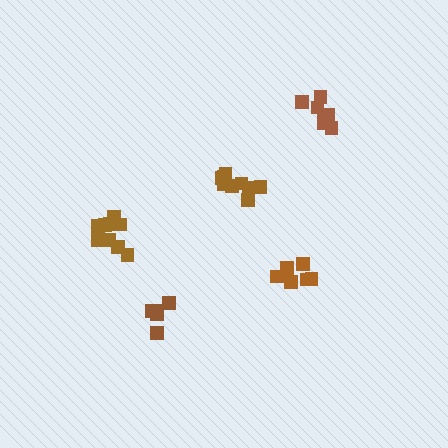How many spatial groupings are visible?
There are 5 spatial groupings.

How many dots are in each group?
Group 1: 5 dots, Group 2: 9 dots, Group 3: 6 dots, Group 4: 7 dots, Group 5: 10 dots (37 total).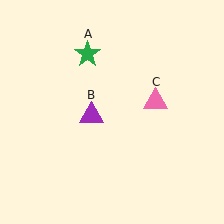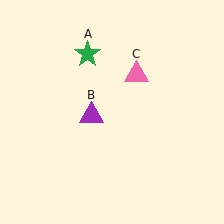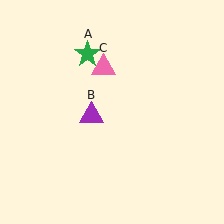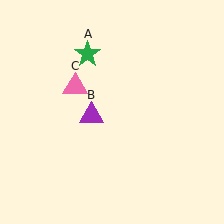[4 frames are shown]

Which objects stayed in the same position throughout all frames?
Green star (object A) and purple triangle (object B) remained stationary.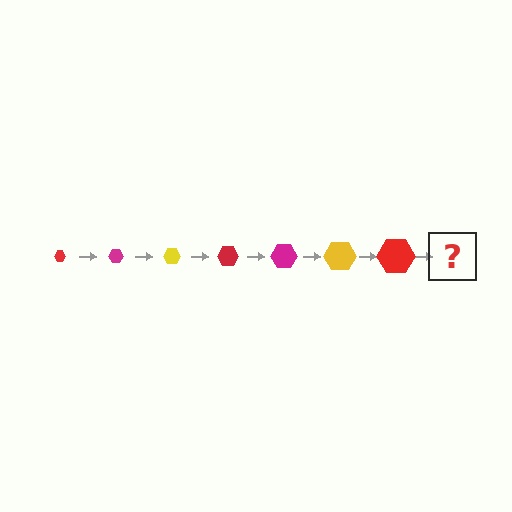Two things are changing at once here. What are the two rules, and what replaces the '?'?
The two rules are that the hexagon grows larger each step and the color cycles through red, magenta, and yellow. The '?' should be a magenta hexagon, larger than the previous one.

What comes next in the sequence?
The next element should be a magenta hexagon, larger than the previous one.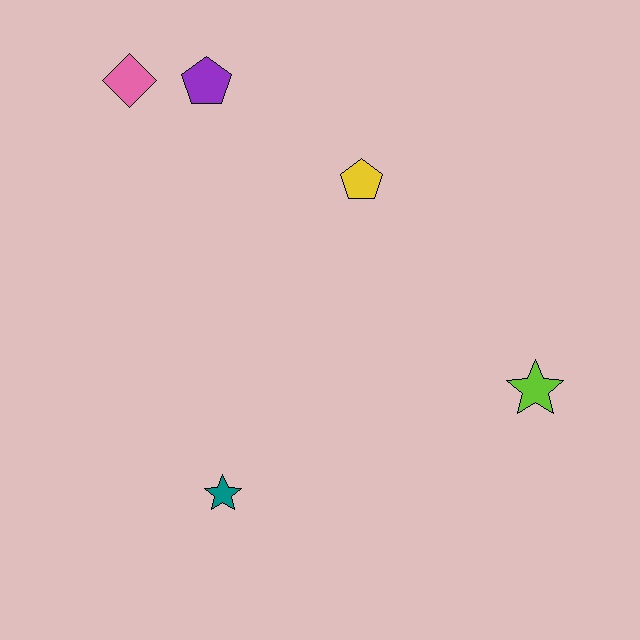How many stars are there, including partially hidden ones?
There are 2 stars.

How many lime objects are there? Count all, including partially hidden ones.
There is 1 lime object.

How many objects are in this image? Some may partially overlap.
There are 5 objects.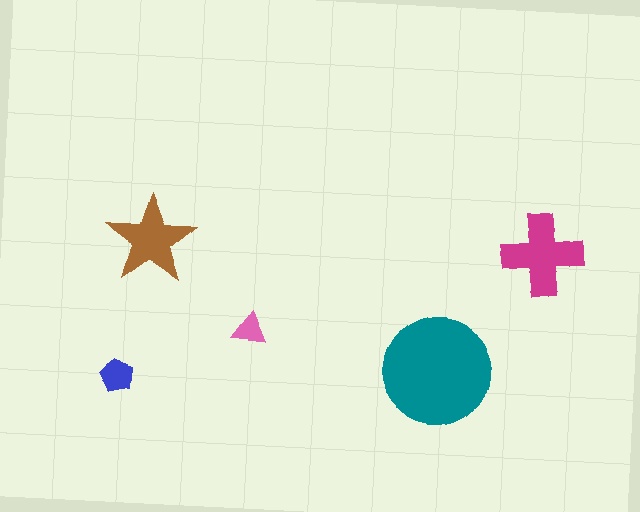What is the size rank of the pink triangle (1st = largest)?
5th.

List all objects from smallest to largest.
The pink triangle, the blue pentagon, the brown star, the magenta cross, the teal circle.